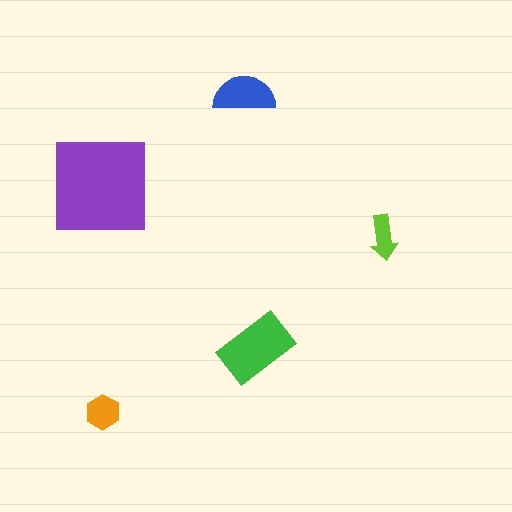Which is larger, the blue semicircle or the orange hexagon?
The blue semicircle.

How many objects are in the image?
There are 5 objects in the image.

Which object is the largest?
The purple square.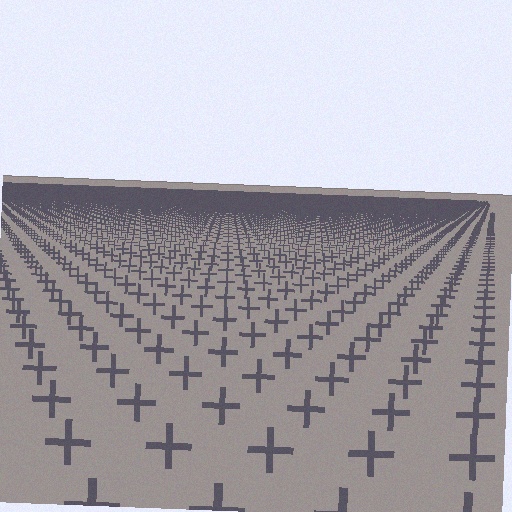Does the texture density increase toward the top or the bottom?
Density increases toward the top.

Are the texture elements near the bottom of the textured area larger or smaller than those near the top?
Larger. Near the bottom, elements are closer to the viewer and appear at a bigger on-screen size.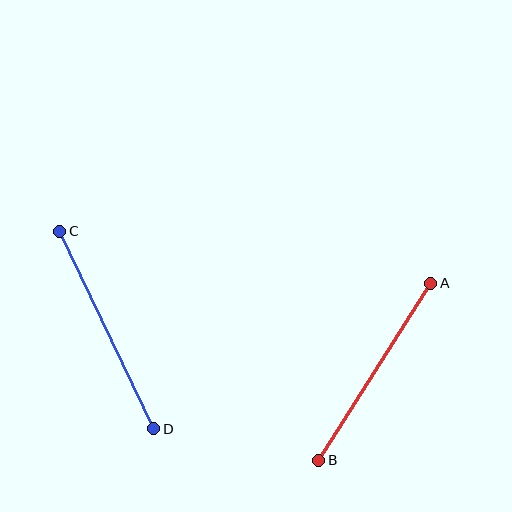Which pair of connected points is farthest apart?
Points C and D are farthest apart.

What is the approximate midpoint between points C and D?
The midpoint is at approximately (107, 330) pixels.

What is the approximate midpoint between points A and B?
The midpoint is at approximately (375, 372) pixels.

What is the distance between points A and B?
The distance is approximately 209 pixels.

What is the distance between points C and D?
The distance is approximately 219 pixels.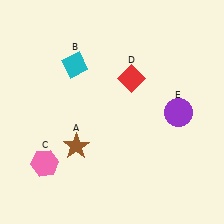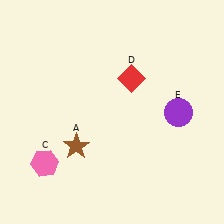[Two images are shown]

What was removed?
The cyan diamond (B) was removed in Image 2.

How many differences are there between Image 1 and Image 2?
There is 1 difference between the two images.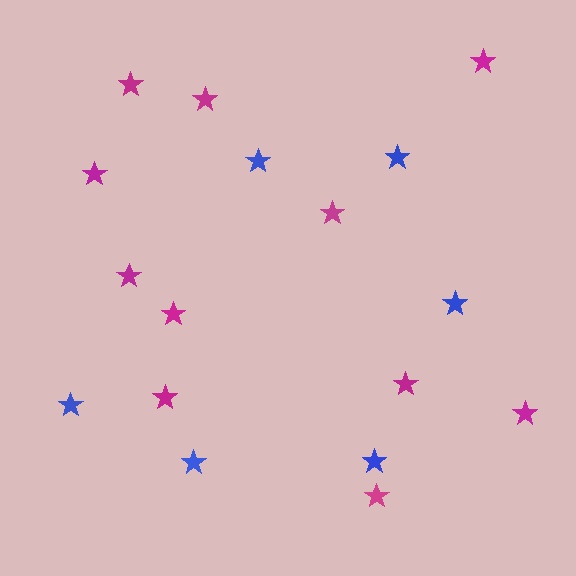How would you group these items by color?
There are 2 groups: one group of blue stars (6) and one group of magenta stars (11).